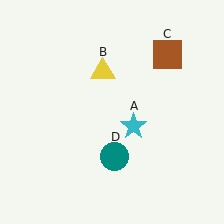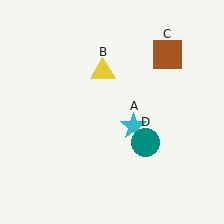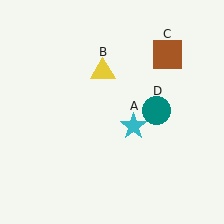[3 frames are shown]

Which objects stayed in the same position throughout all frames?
Cyan star (object A) and yellow triangle (object B) and brown square (object C) remained stationary.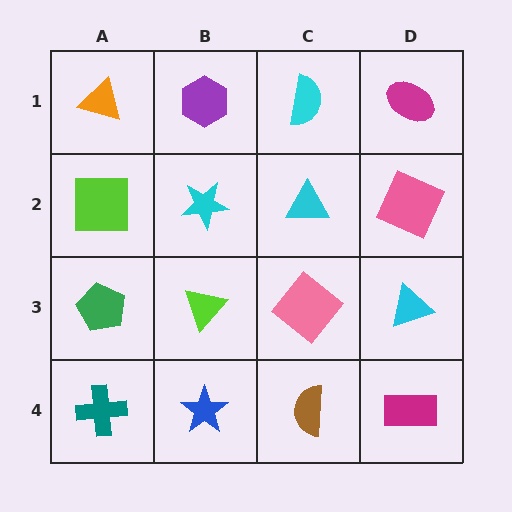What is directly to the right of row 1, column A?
A purple hexagon.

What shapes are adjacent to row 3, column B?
A cyan star (row 2, column B), a blue star (row 4, column B), a green pentagon (row 3, column A), a pink diamond (row 3, column C).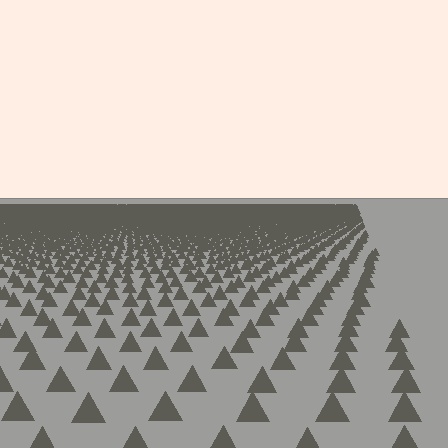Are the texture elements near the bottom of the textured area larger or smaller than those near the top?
Larger. Near the bottom, elements are closer to the viewer and appear at a bigger on-screen size.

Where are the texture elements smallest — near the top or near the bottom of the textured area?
Near the top.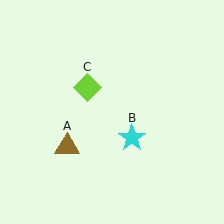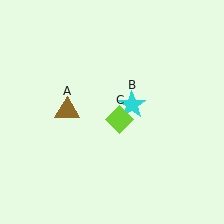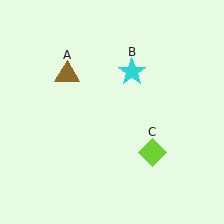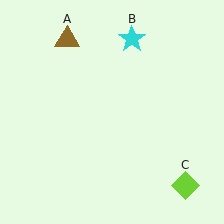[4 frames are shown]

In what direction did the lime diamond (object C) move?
The lime diamond (object C) moved down and to the right.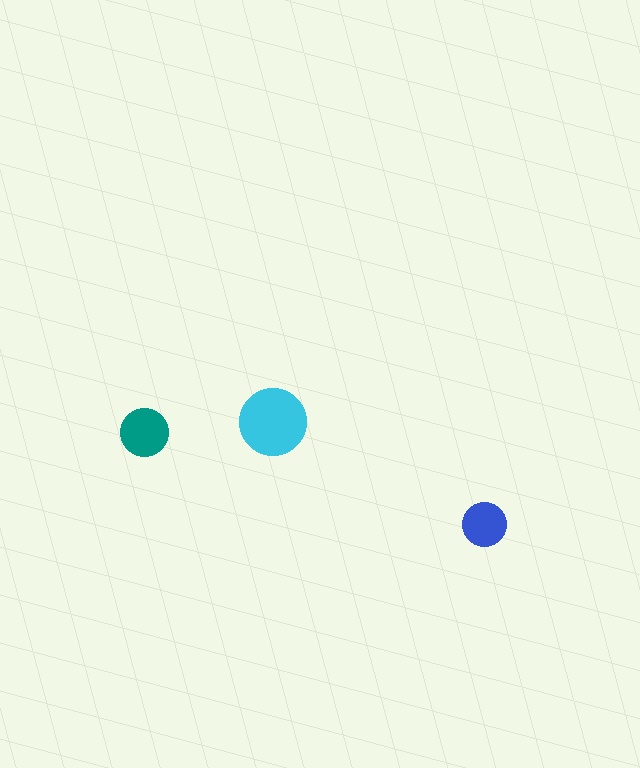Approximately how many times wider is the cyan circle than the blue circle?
About 1.5 times wider.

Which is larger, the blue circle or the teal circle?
The teal one.